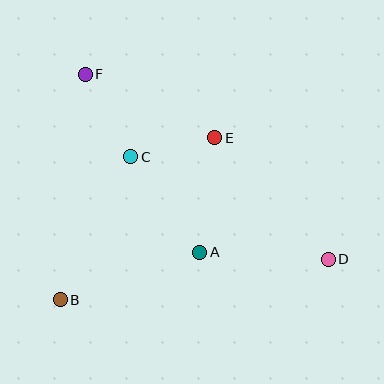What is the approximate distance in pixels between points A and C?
The distance between A and C is approximately 117 pixels.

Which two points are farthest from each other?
Points D and F are farthest from each other.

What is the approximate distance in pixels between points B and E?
The distance between B and E is approximately 224 pixels.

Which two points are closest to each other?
Points C and E are closest to each other.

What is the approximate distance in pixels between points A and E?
The distance between A and E is approximately 116 pixels.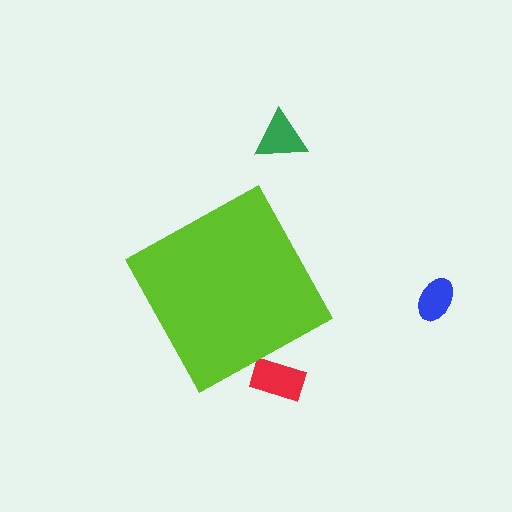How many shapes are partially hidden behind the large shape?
1 shape is partially hidden.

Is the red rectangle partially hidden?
Yes, the red rectangle is partially hidden behind the lime diamond.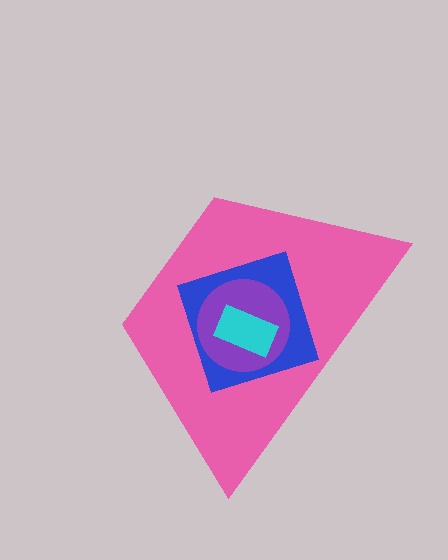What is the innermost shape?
The cyan rectangle.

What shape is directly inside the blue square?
The purple circle.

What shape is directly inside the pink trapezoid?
The blue square.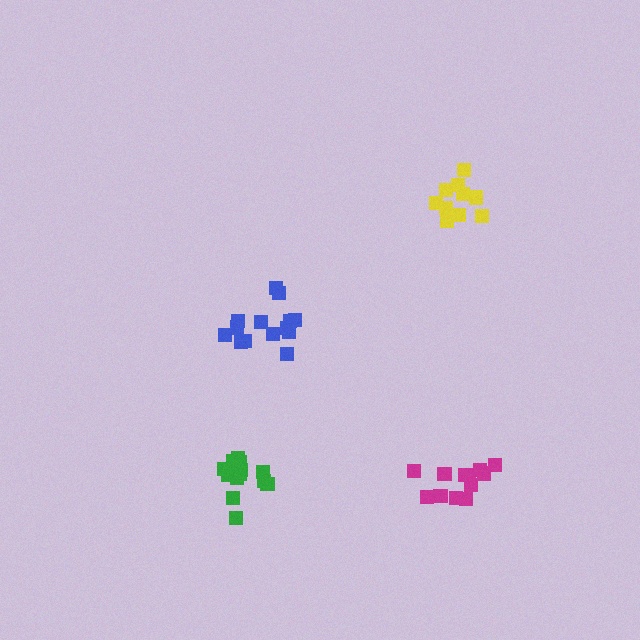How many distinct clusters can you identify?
There are 4 distinct clusters.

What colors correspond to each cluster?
The clusters are colored: yellow, magenta, green, blue.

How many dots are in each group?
Group 1: 10 dots, Group 2: 13 dots, Group 3: 13 dots, Group 4: 14 dots (50 total).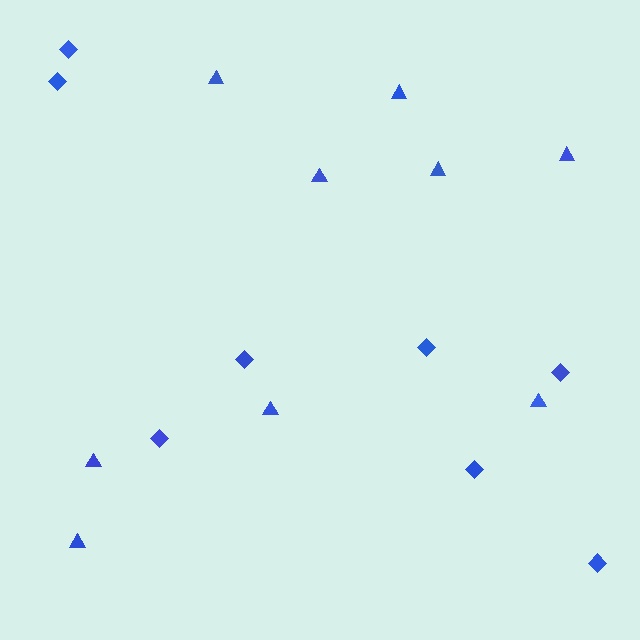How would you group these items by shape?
There are 2 groups: one group of diamonds (8) and one group of triangles (9).